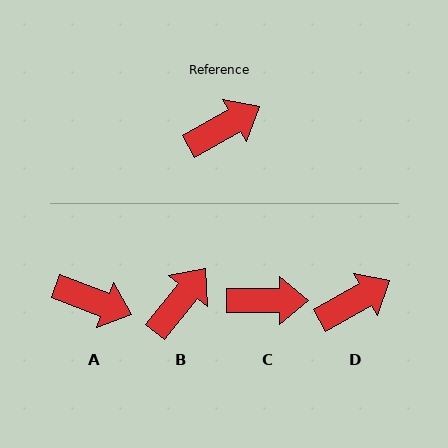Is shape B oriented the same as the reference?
No, it is off by about 22 degrees.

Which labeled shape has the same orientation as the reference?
D.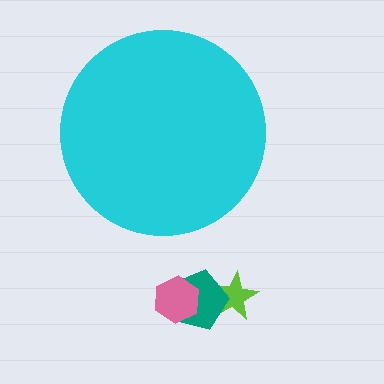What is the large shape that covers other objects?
A cyan circle.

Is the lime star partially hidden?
No, the lime star is fully visible.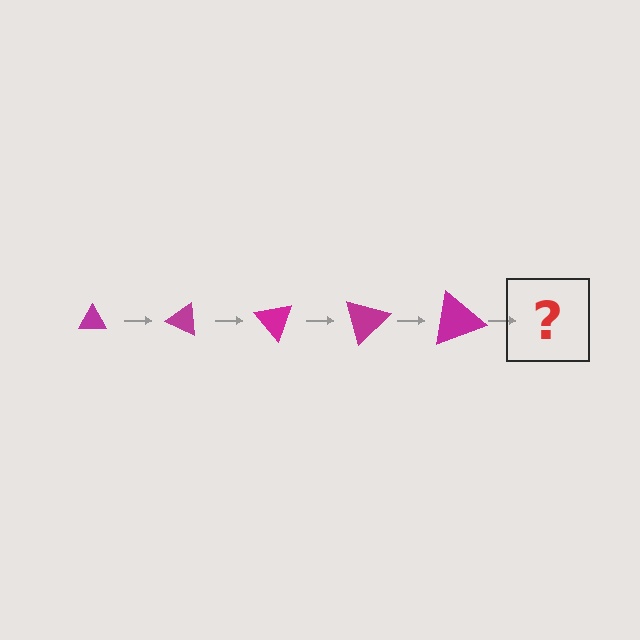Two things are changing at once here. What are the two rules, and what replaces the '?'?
The two rules are that the triangle grows larger each step and it rotates 25 degrees each step. The '?' should be a triangle, larger than the previous one and rotated 125 degrees from the start.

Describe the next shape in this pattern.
It should be a triangle, larger than the previous one and rotated 125 degrees from the start.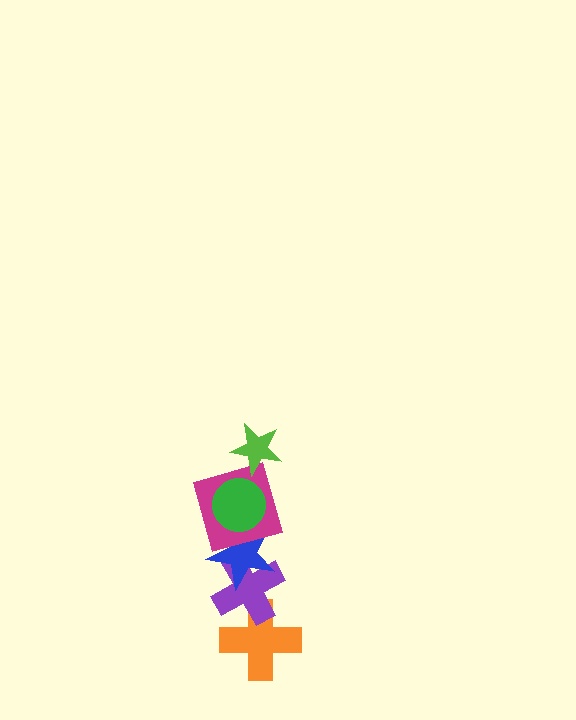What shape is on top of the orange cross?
The purple cross is on top of the orange cross.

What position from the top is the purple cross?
The purple cross is 5th from the top.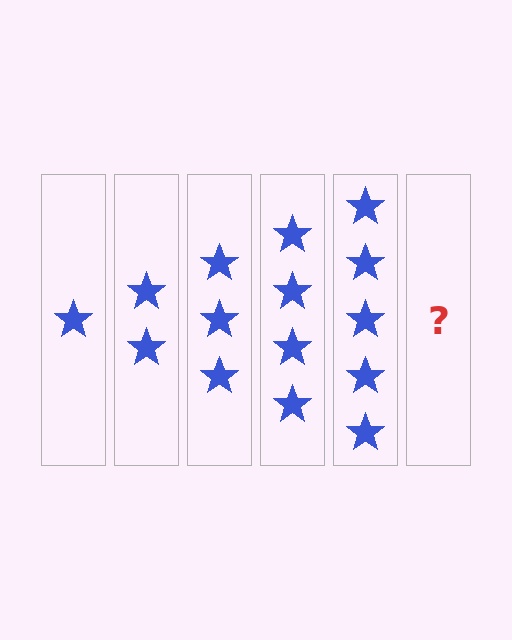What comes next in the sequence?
The next element should be 6 stars.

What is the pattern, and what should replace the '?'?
The pattern is that each step adds one more star. The '?' should be 6 stars.